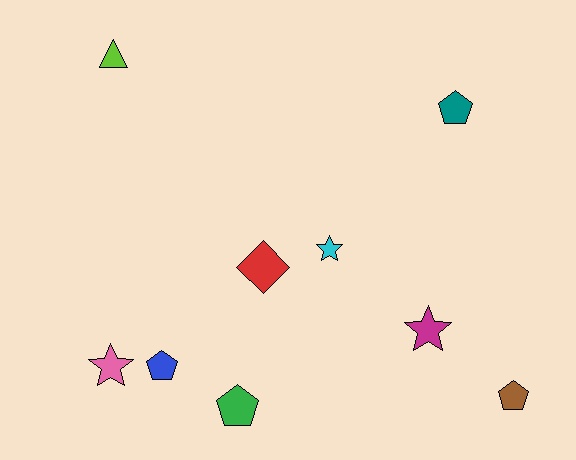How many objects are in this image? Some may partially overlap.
There are 9 objects.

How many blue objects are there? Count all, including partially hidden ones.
There is 1 blue object.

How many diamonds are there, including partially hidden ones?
There is 1 diamond.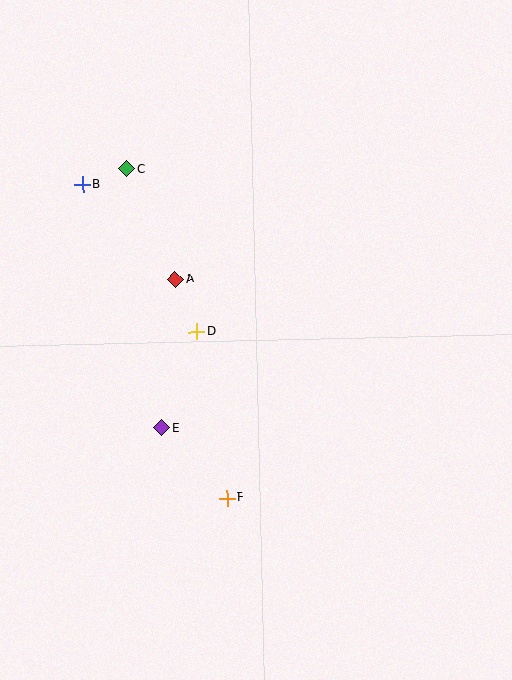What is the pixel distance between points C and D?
The distance between C and D is 177 pixels.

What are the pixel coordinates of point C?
Point C is at (127, 168).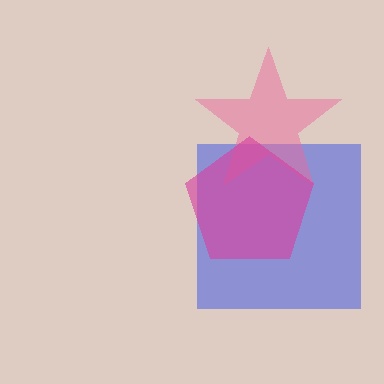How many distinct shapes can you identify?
There are 3 distinct shapes: a blue square, a pink star, a magenta pentagon.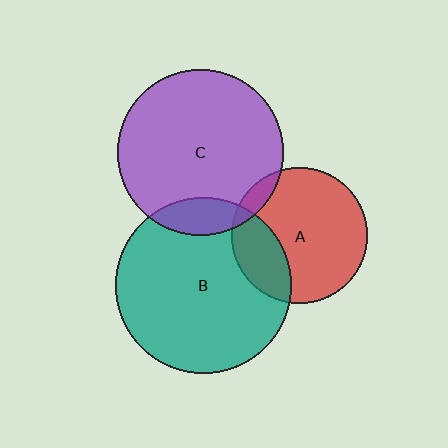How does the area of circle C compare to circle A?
Approximately 1.5 times.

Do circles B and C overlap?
Yes.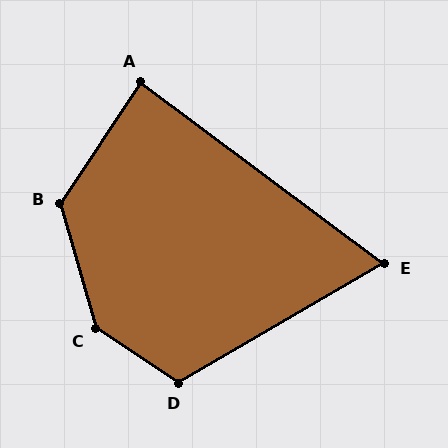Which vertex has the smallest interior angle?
E, at approximately 67 degrees.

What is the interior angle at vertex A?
Approximately 87 degrees (approximately right).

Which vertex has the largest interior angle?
C, at approximately 139 degrees.